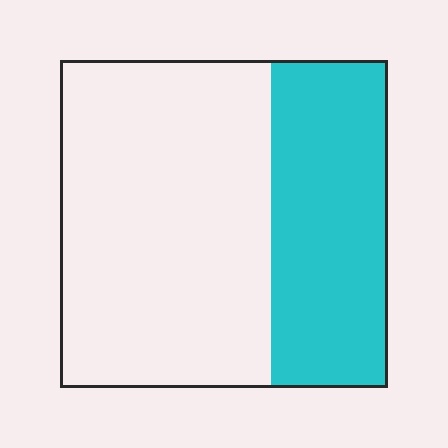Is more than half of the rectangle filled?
No.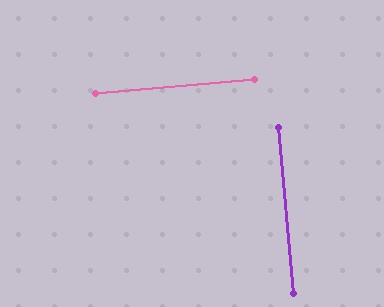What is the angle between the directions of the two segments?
Approximately 90 degrees.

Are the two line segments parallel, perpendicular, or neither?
Perpendicular — they meet at approximately 90°.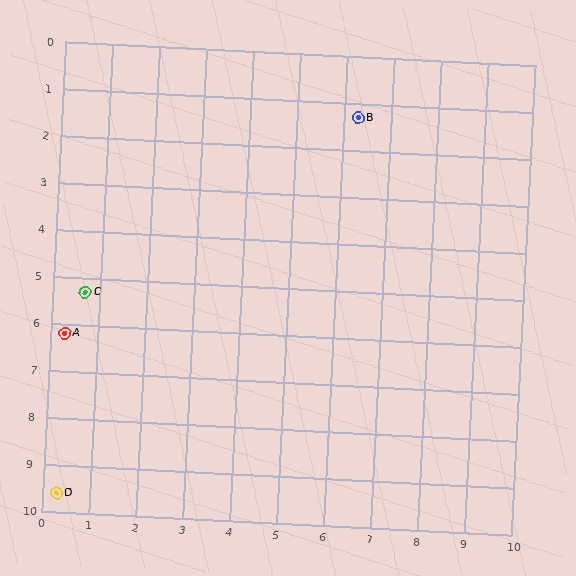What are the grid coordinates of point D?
Point D is at approximately (0.3, 9.6).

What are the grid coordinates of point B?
Point B is at approximately (6.3, 1.3).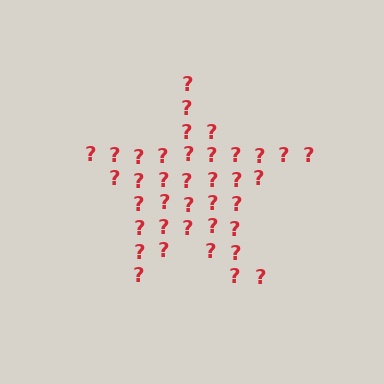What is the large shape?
The large shape is a star.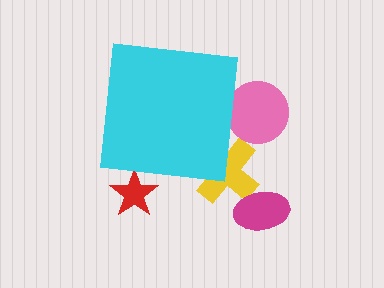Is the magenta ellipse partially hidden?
No, the magenta ellipse is fully visible.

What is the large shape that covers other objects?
A cyan square.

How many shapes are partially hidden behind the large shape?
3 shapes are partially hidden.